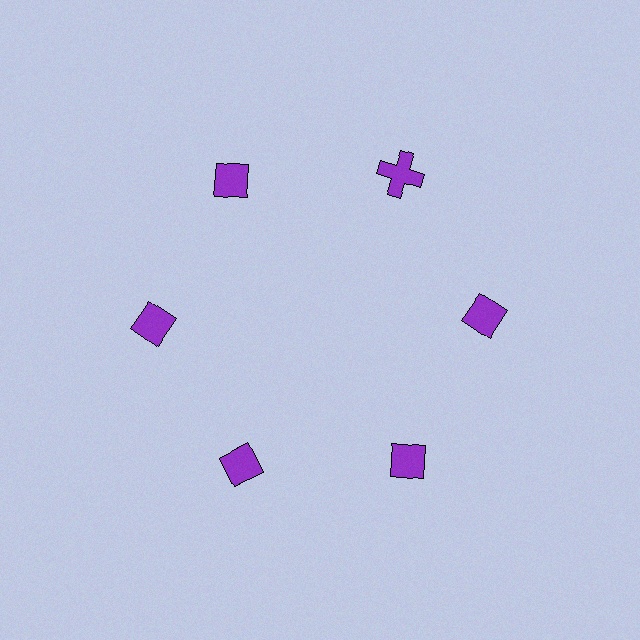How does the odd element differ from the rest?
It has a different shape: cross instead of diamond.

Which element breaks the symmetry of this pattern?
The purple cross at roughly the 1 o'clock position breaks the symmetry. All other shapes are purple diamonds.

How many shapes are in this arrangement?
There are 6 shapes arranged in a ring pattern.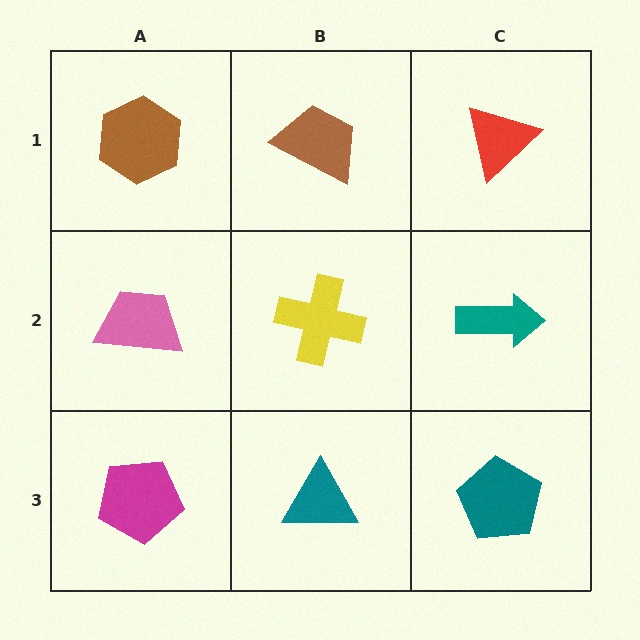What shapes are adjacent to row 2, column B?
A brown trapezoid (row 1, column B), a teal triangle (row 3, column B), a pink trapezoid (row 2, column A), a teal arrow (row 2, column C).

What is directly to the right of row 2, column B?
A teal arrow.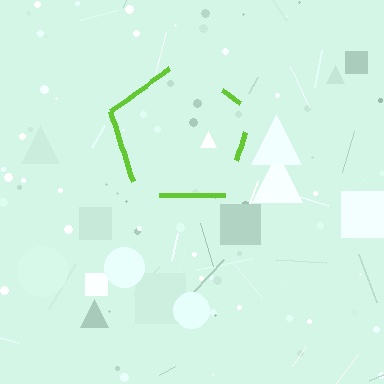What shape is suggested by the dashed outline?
The dashed outline suggests a pentagon.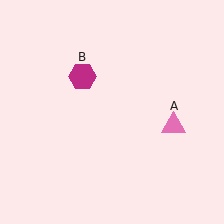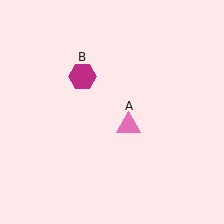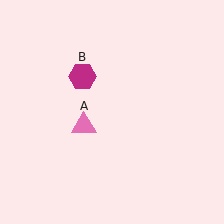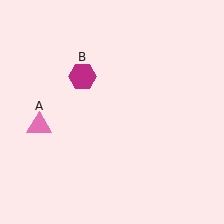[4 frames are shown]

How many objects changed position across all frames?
1 object changed position: pink triangle (object A).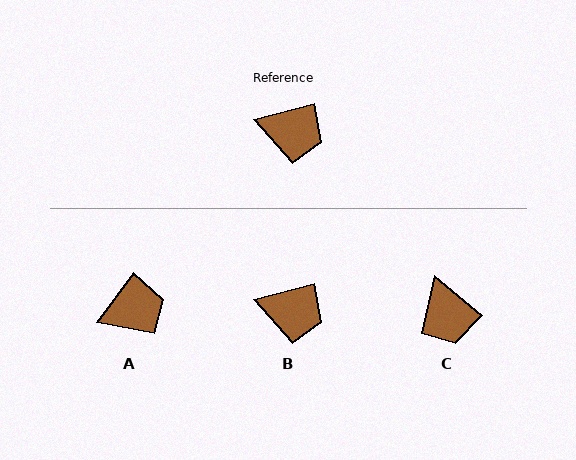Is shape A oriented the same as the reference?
No, it is off by about 38 degrees.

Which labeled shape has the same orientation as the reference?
B.